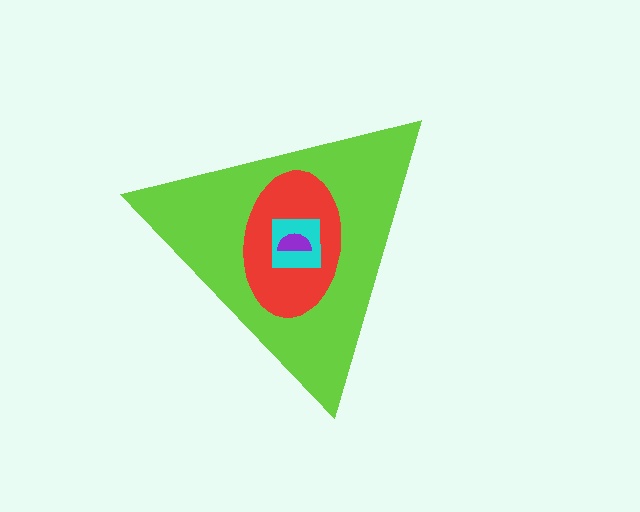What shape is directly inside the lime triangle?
The red ellipse.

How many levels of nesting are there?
4.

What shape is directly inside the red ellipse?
The cyan square.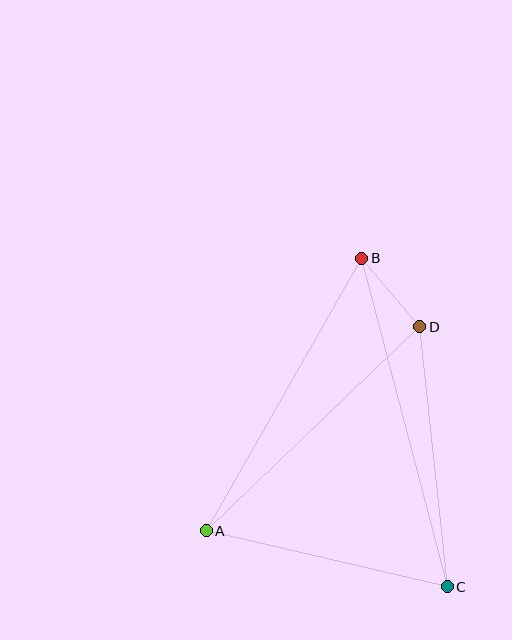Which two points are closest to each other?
Points B and D are closest to each other.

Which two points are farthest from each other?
Points B and C are farthest from each other.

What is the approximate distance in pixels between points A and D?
The distance between A and D is approximately 295 pixels.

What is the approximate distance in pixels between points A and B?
The distance between A and B is approximately 314 pixels.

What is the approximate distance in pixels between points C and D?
The distance between C and D is approximately 261 pixels.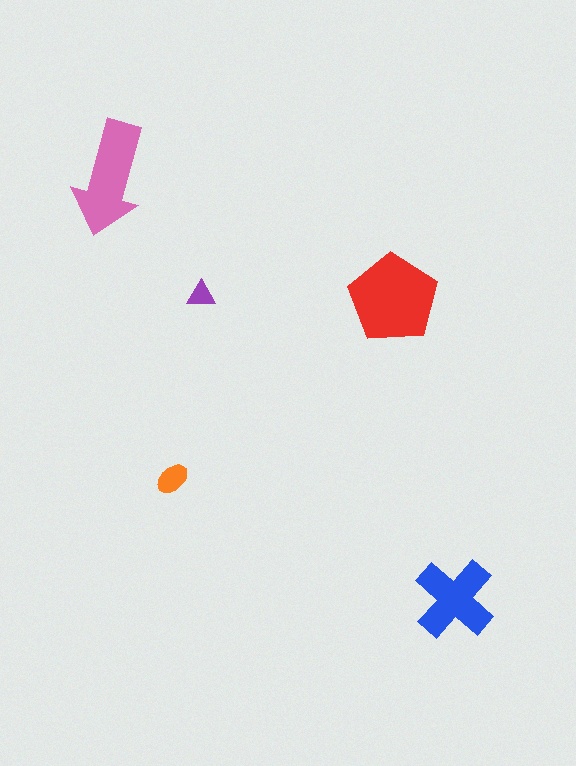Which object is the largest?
The red pentagon.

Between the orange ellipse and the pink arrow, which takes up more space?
The pink arrow.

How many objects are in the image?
There are 5 objects in the image.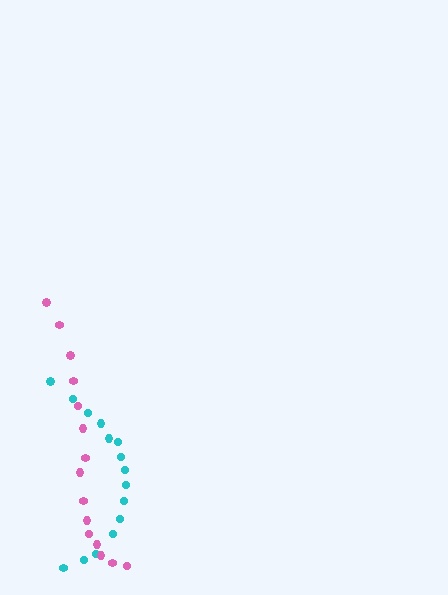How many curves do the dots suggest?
There are 2 distinct paths.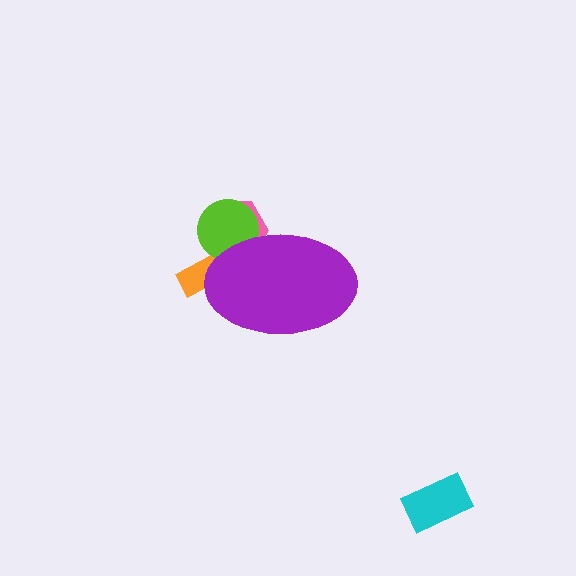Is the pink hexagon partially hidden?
Yes, the pink hexagon is partially hidden behind the purple ellipse.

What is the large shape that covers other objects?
A purple ellipse.